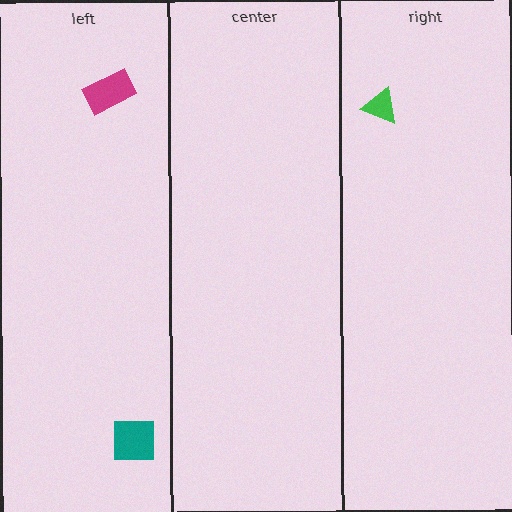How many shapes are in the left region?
2.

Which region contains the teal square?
The left region.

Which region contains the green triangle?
The right region.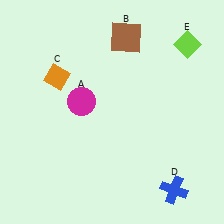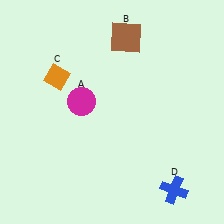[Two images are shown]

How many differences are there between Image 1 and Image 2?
There is 1 difference between the two images.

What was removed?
The lime diamond (E) was removed in Image 2.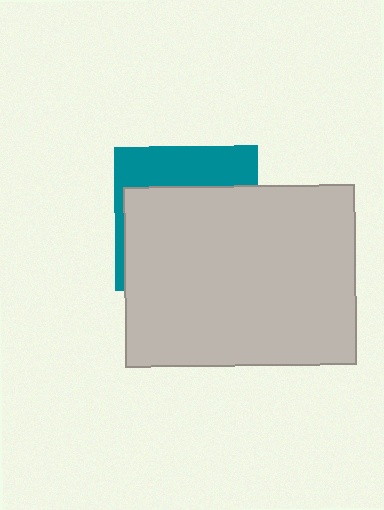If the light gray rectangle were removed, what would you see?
You would see the complete teal square.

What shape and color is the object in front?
The object in front is a light gray rectangle.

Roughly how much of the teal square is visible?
A small part of it is visible (roughly 32%).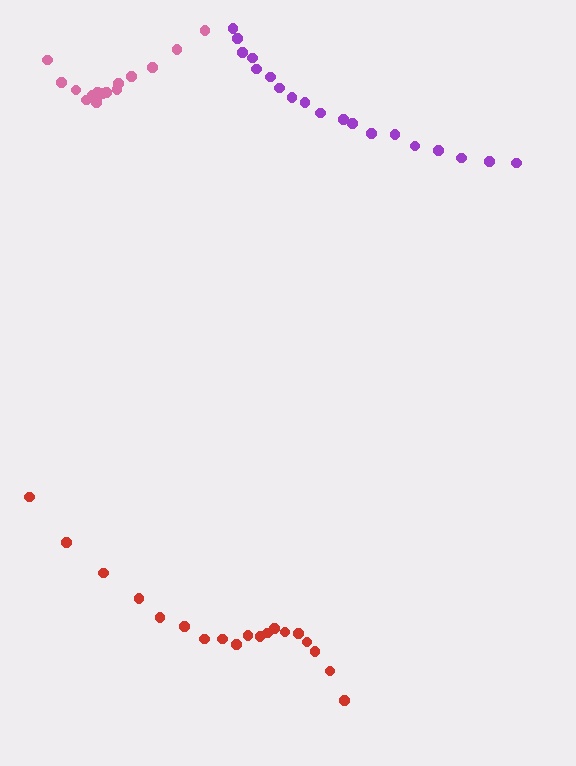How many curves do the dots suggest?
There are 3 distinct paths.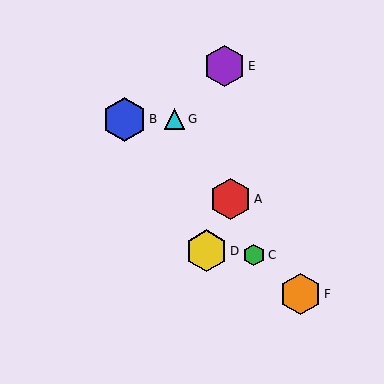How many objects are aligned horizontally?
2 objects (B, G) are aligned horizontally.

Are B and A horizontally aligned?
No, B is at y≈119 and A is at y≈199.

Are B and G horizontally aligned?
Yes, both are at y≈119.